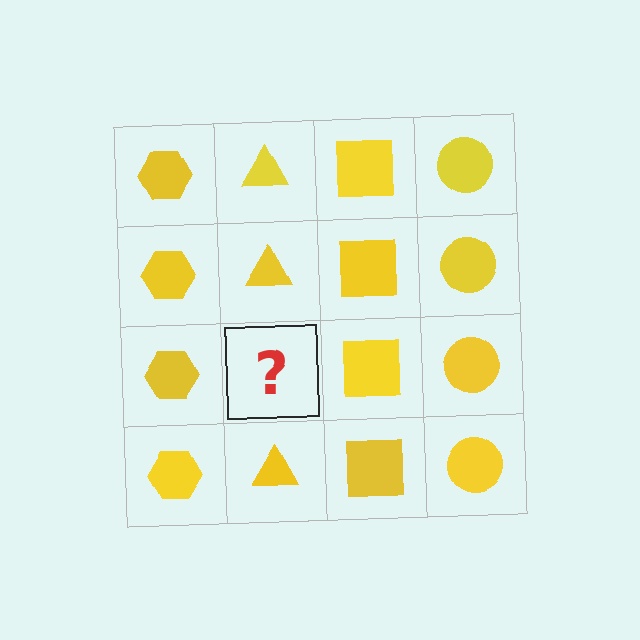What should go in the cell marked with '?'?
The missing cell should contain a yellow triangle.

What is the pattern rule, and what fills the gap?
The rule is that each column has a consistent shape. The gap should be filled with a yellow triangle.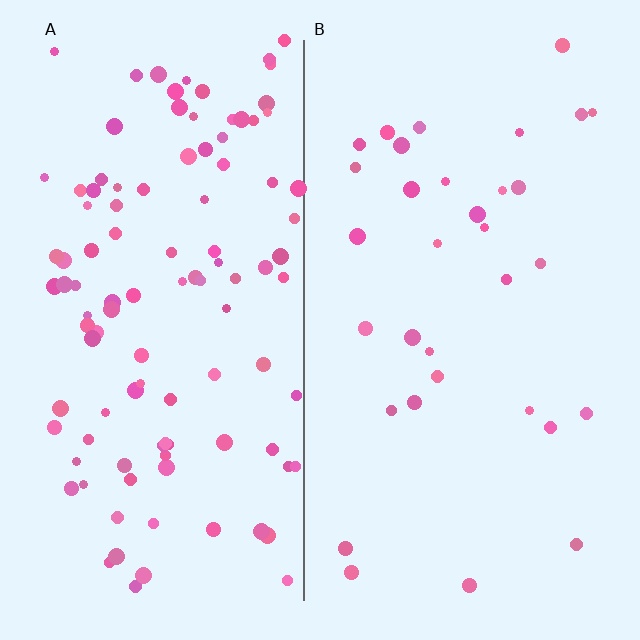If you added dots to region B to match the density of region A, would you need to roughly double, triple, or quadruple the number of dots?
Approximately triple.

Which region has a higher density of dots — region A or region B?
A (the left).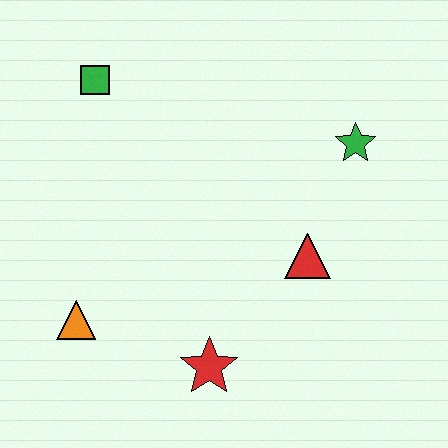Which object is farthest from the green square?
The red star is farthest from the green square.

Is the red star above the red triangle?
No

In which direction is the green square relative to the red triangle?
The green square is to the left of the red triangle.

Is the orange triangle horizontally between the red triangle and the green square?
No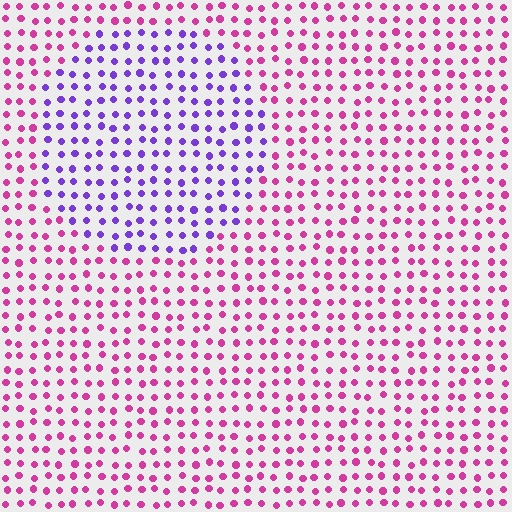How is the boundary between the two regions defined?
The boundary is defined purely by a slight shift in hue (about 55 degrees). Spacing, size, and orientation are identical on both sides.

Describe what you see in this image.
The image is filled with small magenta elements in a uniform arrangement. A circle-shaped region is visible where the elements are tinted to a slightly different hue, forming a subtle color boundary.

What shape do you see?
I see a circle.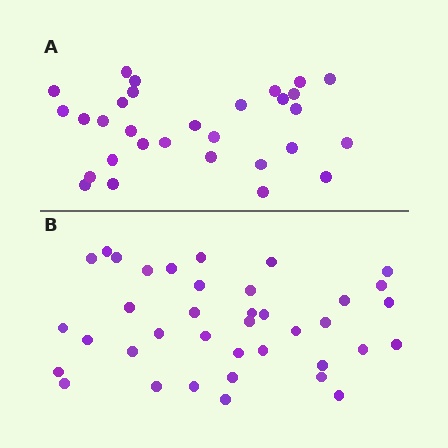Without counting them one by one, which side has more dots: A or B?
Region B (the bottom region) has more dots.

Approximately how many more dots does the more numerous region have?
Region B has roughly 8 or so more dots than region A.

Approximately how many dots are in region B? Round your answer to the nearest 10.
About 40 dots. (The exact count is 38, which rounds to 40.)